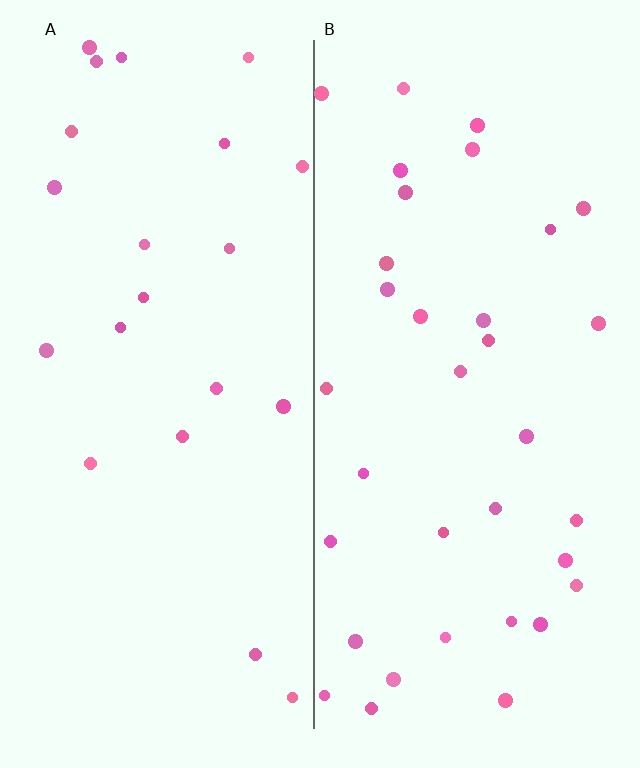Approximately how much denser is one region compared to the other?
Approximately 1.6× — region B over region A.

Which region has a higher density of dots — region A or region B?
B (the right).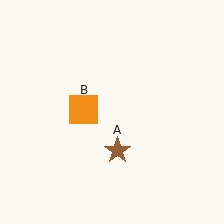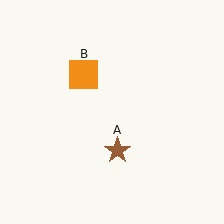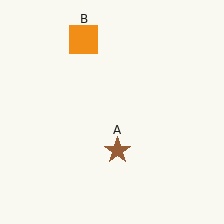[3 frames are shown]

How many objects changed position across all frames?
1 object changed position: orange square (object B).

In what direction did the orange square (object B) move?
The orange square (object B) moved up.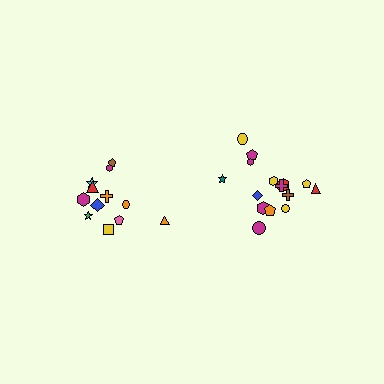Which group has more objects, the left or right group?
The right group.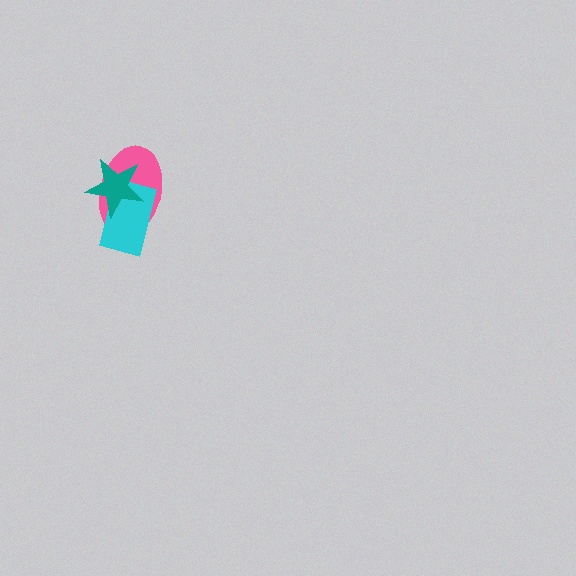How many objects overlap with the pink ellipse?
2 objects overlap with the pink ellipse.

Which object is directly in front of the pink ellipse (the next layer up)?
The cyan rectangle is directly in front of the pink ellipse.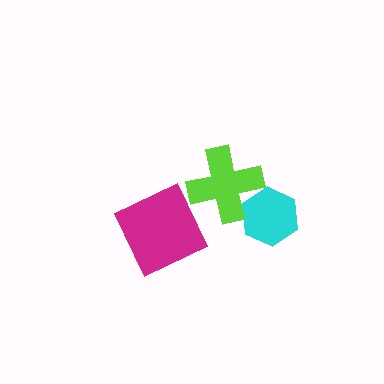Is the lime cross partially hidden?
No, no other shape covers it.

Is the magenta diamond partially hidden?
Yes, it is partially covered by another shape.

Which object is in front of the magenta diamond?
The lime cross is in front of the magenta diamond.